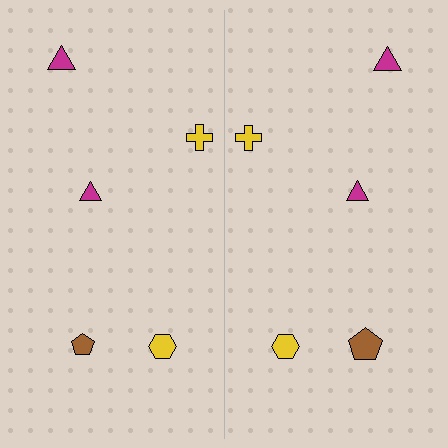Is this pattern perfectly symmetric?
No, the pattern is not perfectly symmetric. The brown pentagon on the right side has a different size than its mirror counterpart.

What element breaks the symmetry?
The brown pentagon on the right side has a different size than its mirror counterpart.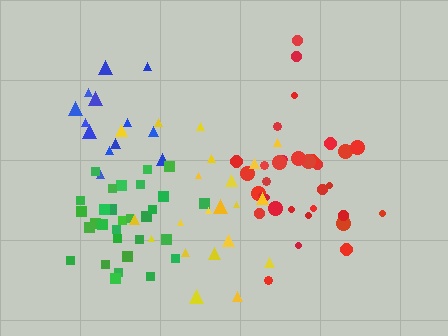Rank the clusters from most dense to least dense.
green, red, blue, yellow.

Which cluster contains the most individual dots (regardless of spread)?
Red (35).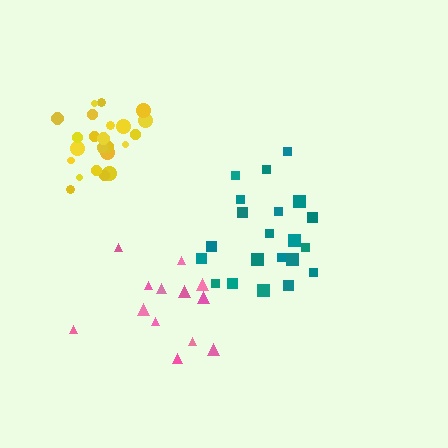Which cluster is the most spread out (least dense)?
Pink.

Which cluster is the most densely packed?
Yellow.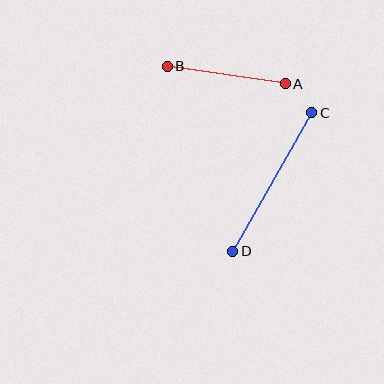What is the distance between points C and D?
The distance is approximately 159 pixels.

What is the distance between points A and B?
The distance is approximately 119 pixels.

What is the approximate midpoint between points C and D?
The midpoint is at approximately (272, 182) pixels.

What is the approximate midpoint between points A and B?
The midpoint is at approximately (227, 75) pixels.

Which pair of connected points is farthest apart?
Points C and D are farthest apart.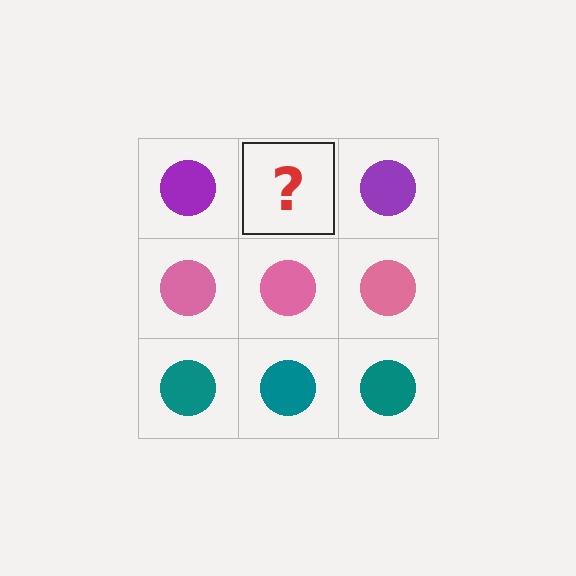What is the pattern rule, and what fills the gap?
The rule is that each row has a consistent color. The gap should be filled with a purple circle.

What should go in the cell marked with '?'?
The missing cell should contain a purple circle.